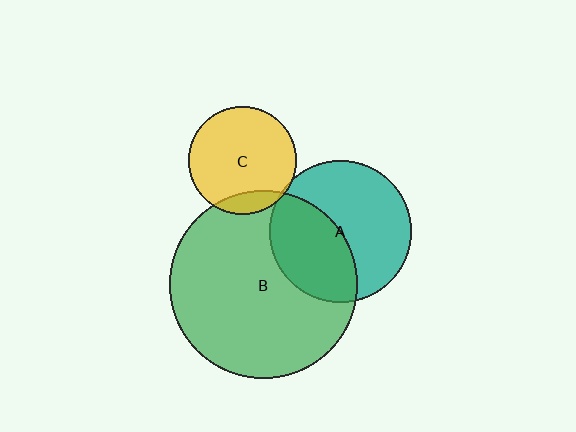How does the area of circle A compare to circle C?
Approximately 1.7 times.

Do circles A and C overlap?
Yes.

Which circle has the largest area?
Circle B (green).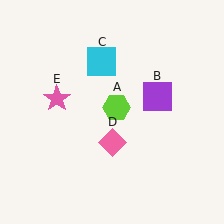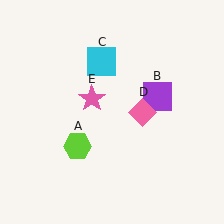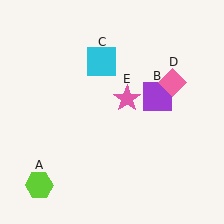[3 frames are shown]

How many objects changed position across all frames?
3 objects changed position: lime hexagon (object A), pink diamond (object D), pink star (object E).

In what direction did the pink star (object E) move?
The pink star (object E) moved right.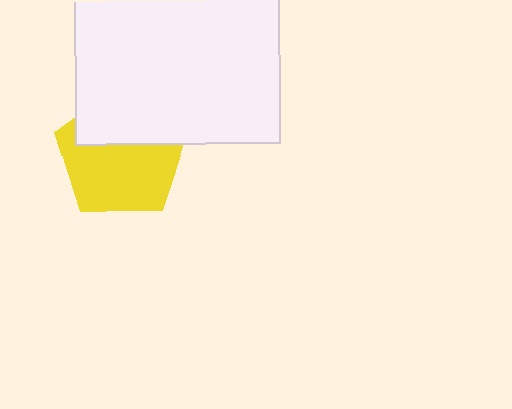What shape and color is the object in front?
The object in front is a white rectangle.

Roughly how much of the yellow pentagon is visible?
About half of it is visible (roughly 62%).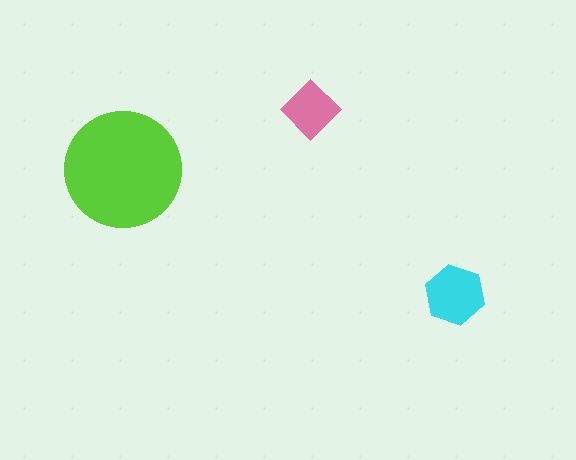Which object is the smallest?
The pink diamond.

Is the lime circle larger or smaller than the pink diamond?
Larger.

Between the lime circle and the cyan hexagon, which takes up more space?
The lime circle.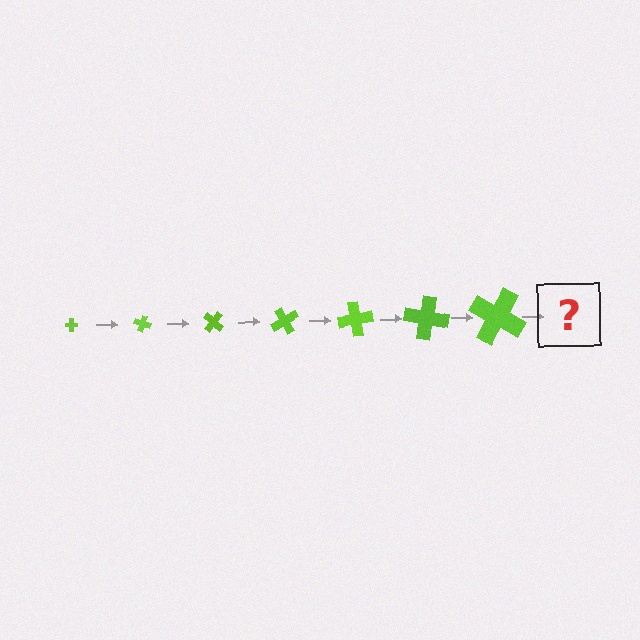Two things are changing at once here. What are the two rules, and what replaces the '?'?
The two rules are that the cross grows larger each step and it rotates 20 degrees each step. The '?' should be a cross, larger than the previous one and rotated 140 degrees from the start.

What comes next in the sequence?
The next element should be a cross, larger than the previous one and rotated 140 degrees from the start.